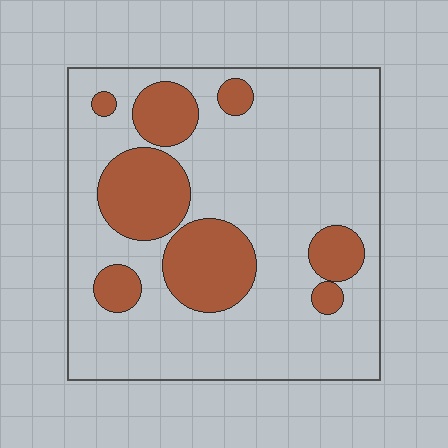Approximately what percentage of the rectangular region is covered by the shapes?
Approximately 25%.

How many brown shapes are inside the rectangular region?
8.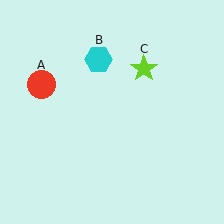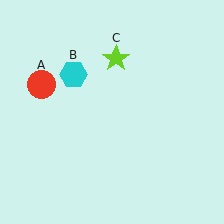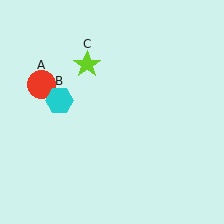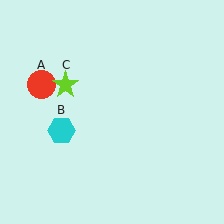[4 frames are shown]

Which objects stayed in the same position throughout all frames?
Red circle (object A) remained stationary.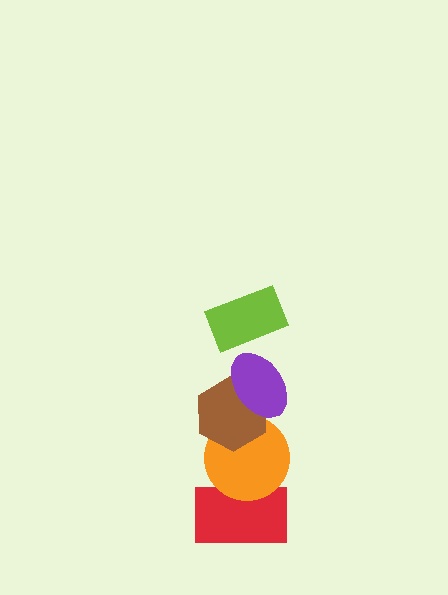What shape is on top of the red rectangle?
The orange circle is on top of the red rectangle.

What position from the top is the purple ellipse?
The purple ellipse is 2nd from the top.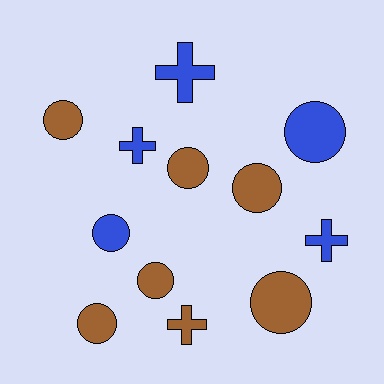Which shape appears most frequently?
Circle, with 8 objects.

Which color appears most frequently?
Brown, with 7 objects.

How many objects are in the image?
There are 12 objects.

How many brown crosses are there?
There is 1 brown cross.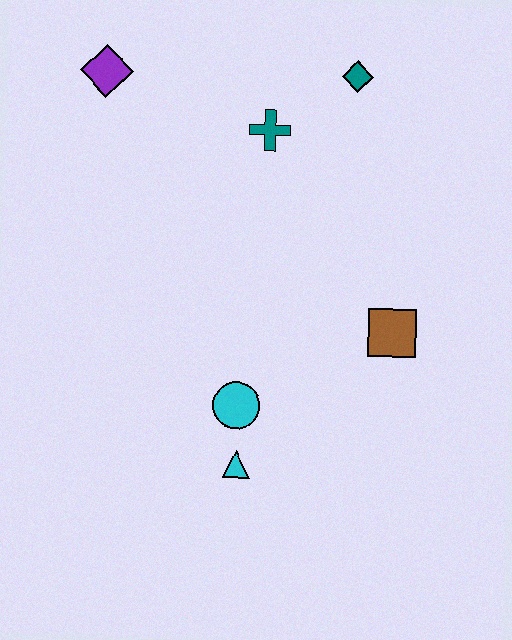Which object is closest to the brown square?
The cyan circle is closest to the brown square.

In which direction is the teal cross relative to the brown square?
The teal cross is above the brown square.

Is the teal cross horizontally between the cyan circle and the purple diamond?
No